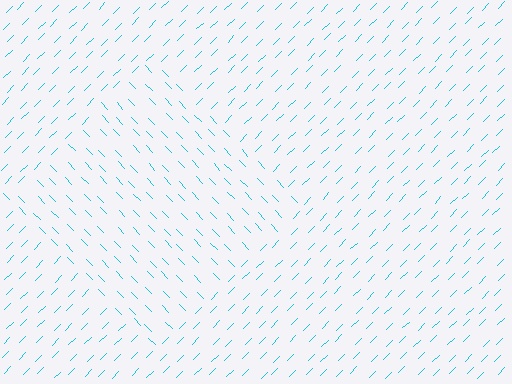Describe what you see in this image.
The image is filled with small cyan line segments. A diamond region in the image has lines oriented differently from the surrounding lines, creating a visible texture boundary.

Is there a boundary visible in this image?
Yes, there is a texture boundary formed by a change in line orientation.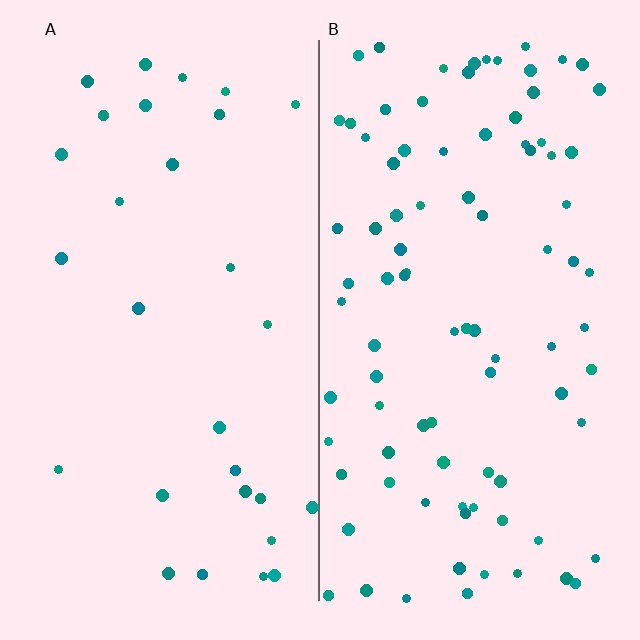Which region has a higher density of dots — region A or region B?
B (the right).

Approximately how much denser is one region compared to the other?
Approximately 3.1× — region B over region A.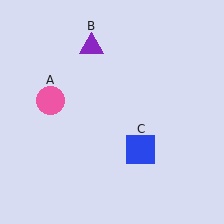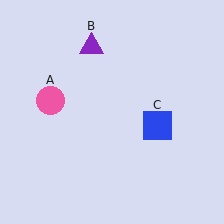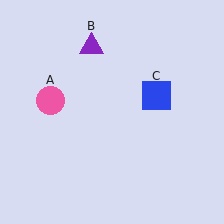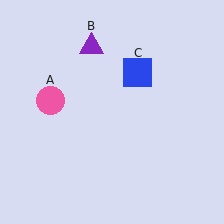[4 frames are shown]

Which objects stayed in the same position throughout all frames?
Pink circle (object A) and purple triangle (object B) remained stationary.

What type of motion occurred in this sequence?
The blue square (object C) rotated counterclockwise around the center of the scene.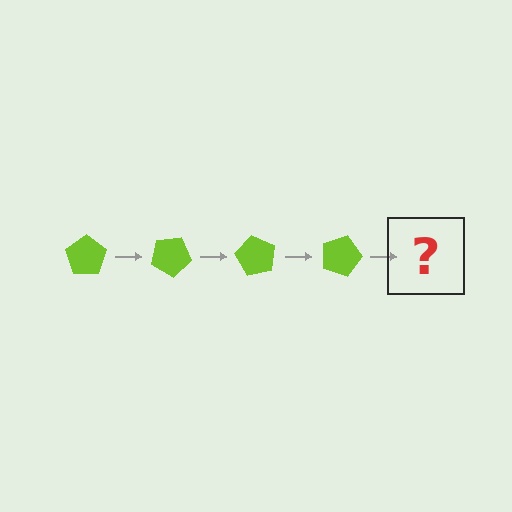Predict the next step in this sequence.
The next step is a lime pentagon rotated 120 degrees.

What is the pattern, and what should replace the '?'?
The pattern is that the pentagon rotates 30 degrees each step. The '?' should be a lime pentagon rotated 120 degrees.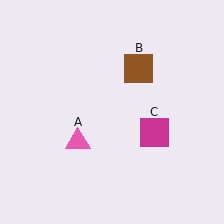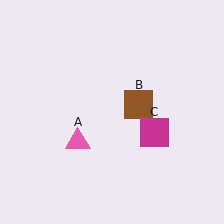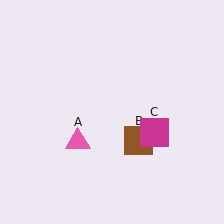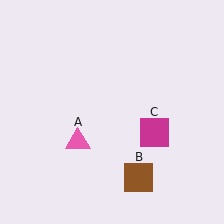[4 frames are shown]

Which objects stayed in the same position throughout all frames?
Pink triangle (object A) and magenta square (object C) remained stationary.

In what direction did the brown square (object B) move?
The brown square (object B) moved down.